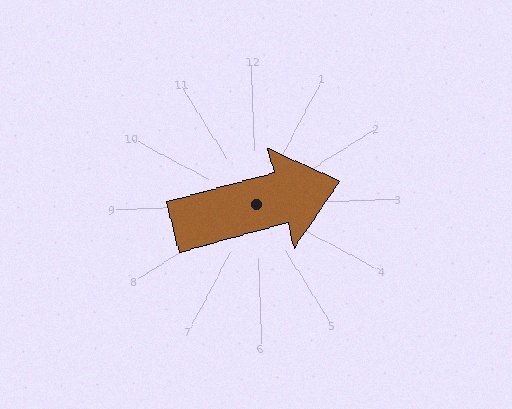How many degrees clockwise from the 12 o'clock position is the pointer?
Approximately 77 degrees.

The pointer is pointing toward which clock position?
Roughly 3 o'clock.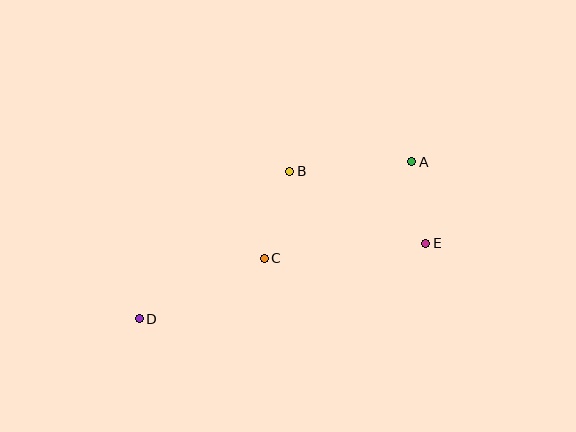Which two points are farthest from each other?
Points A and D are farthest from each other.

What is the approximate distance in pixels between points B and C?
The distance between B and C is approximately 91 pixels.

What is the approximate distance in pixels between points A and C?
The distance between A and C is approximately 176 pixels.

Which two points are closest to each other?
Points A and E are closest to each other.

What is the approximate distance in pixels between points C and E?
The distance between C and E is approximately 162 pixels.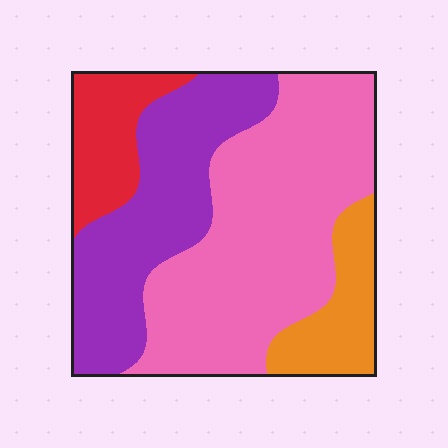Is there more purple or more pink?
Pink.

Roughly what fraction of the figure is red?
Red takes up less than a quarter of the figure.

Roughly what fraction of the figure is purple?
Purple takes up between a sixth and a third of the figure.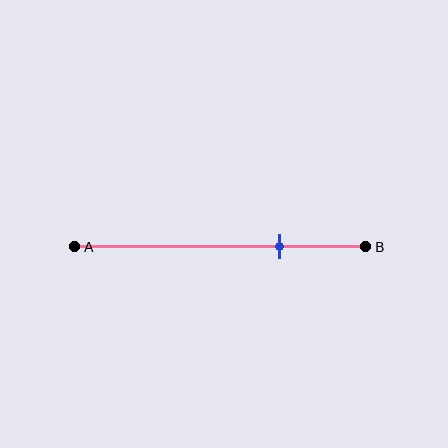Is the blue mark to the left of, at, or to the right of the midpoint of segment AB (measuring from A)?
The blue mark is to the right of the midpoint of segment AB.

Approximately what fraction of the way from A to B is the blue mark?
The blue mark is approximately 70% of the way from A to B.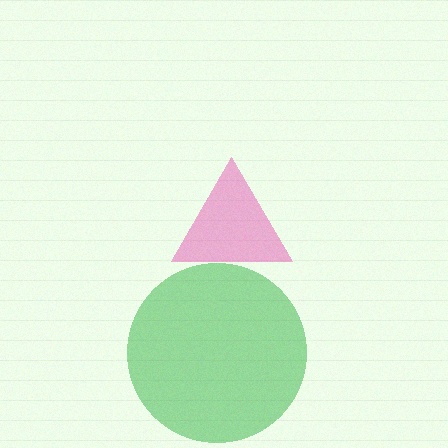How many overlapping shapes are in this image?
There are 2 overlapping shapes in the image.